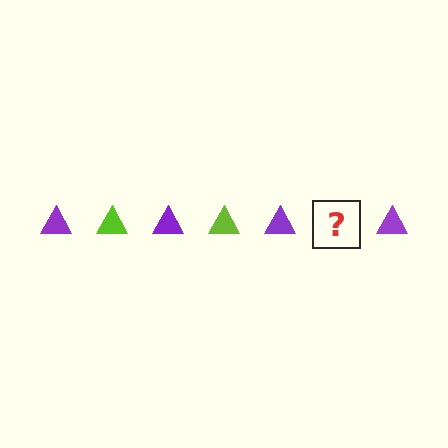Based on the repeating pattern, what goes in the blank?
The blank should be a lime triangle.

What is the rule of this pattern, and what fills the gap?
The rule is that the pattern cycles through purple, lime triangles. The gap should be filled with a lime triangle.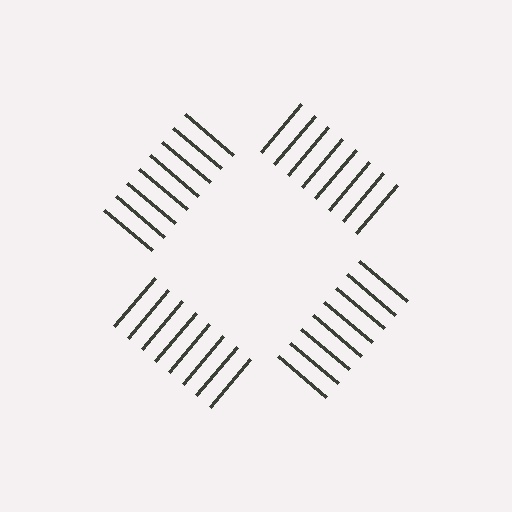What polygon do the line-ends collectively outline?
An illusory square — the line segments terminate on its edges but no continuous stroke is drawn.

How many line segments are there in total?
32 — 8 along each of the 4 edges.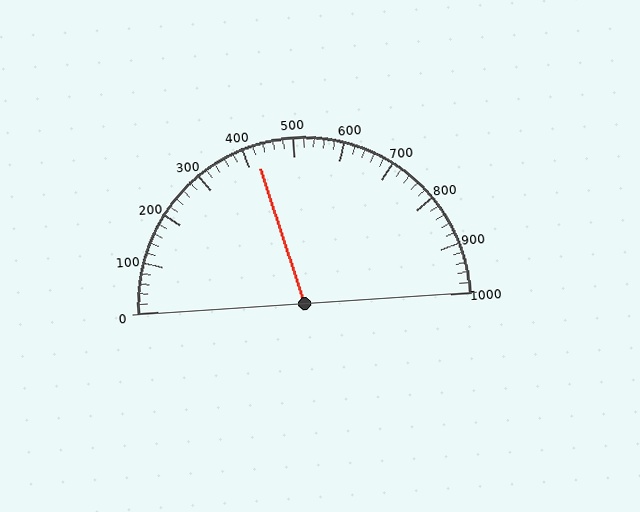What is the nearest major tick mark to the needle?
The nearest major tick mark is 400.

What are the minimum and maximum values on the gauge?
The gauge ranges from 0 to 1000.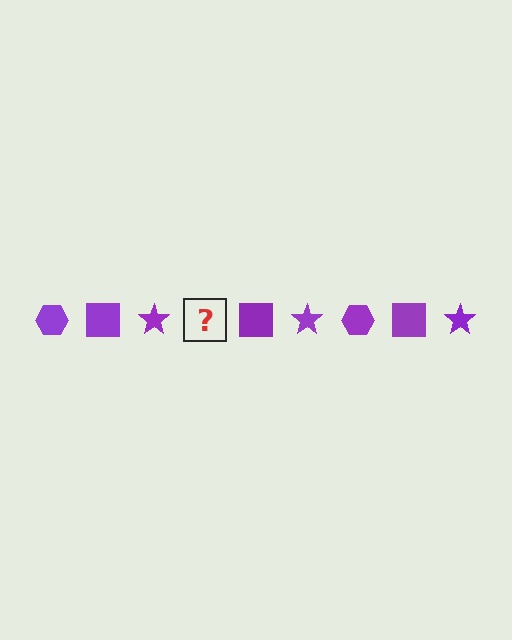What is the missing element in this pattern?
The missing element is a purple hexagon.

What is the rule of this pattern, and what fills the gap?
The rule is that the pattern cycles through hexagon, square, star shapes in purple. The gap should be filled with a purple hexagon.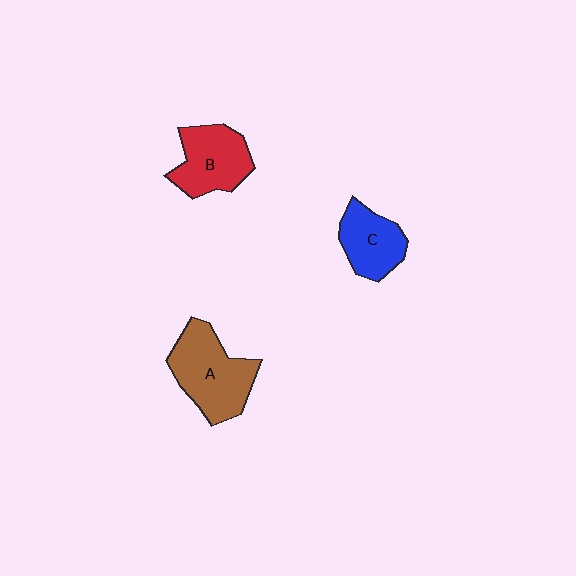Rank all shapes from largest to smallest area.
From largest to smallest: A (brown), B (red), C (blue).